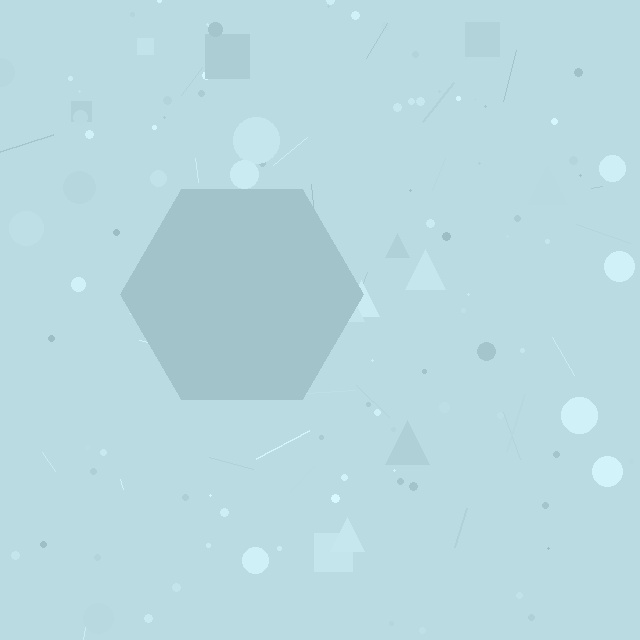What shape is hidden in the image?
A hexagon is hidden in the image.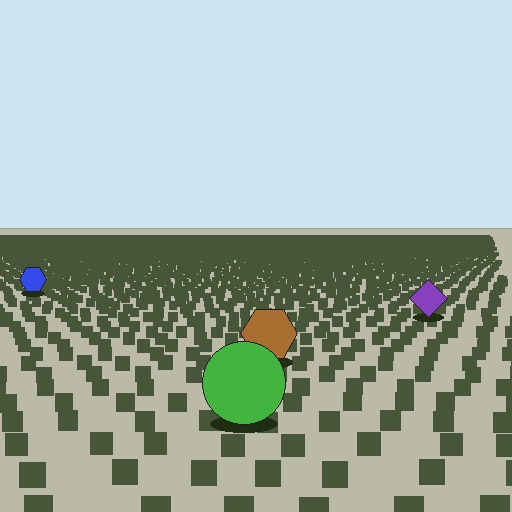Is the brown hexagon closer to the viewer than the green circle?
No. The green circle is closer — you can tell from the texture gradient: the ground texture is coarser near it.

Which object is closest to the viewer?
The green circle is closest. The texture marks near it are larger and more spread out.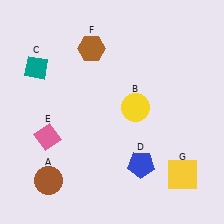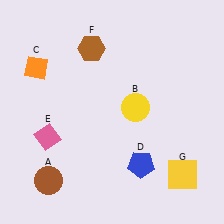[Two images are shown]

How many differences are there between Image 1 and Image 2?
There is 1 difference between the two images.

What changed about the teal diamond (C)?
In Image 1, C is teal. In Image 2, it changed to orange.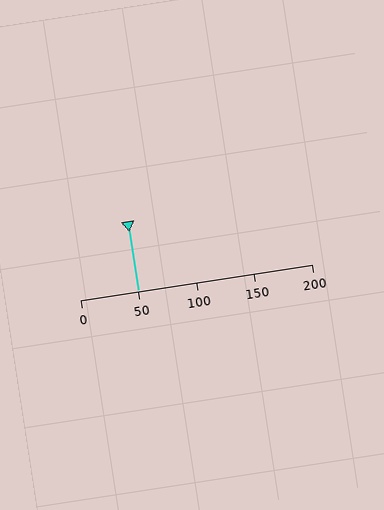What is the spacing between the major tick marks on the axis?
The major ticks are spaced 50 apart.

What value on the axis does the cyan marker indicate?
The marker indicates approximately 50.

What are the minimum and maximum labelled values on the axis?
The axis runs from 0 to 200.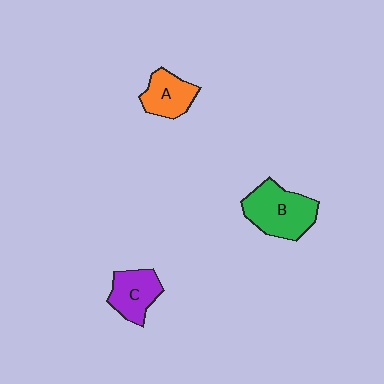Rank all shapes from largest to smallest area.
From largest to smallest: B (green), C (purple), A (orange).